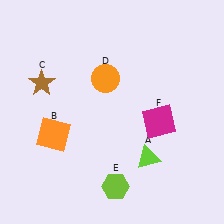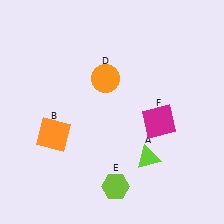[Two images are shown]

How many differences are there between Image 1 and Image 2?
There is 1 difference between the two images.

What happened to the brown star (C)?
The brown star (C) was removed in Image 2. It was in the top-left area of Image 1.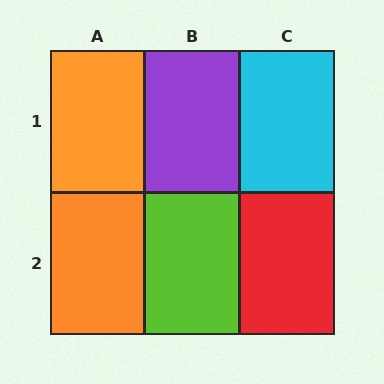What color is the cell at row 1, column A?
Orange.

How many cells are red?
1 cell is red.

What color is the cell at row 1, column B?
Purple.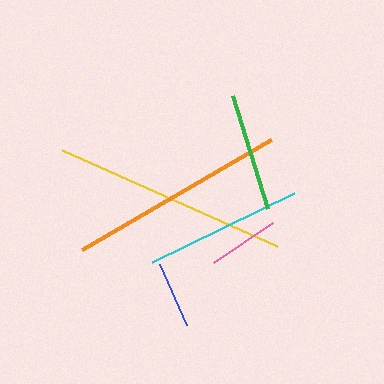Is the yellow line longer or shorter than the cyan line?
The yellow line is longer than the cyan line.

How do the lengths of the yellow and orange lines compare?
The yellow and orange lines are approximately the same length.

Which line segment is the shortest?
The blue line is the shortest at approximately 67 pixels.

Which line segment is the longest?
The yellow line is the longest at approximately 235 pixels.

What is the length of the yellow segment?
The yellow segment is approximately 235 pixels long.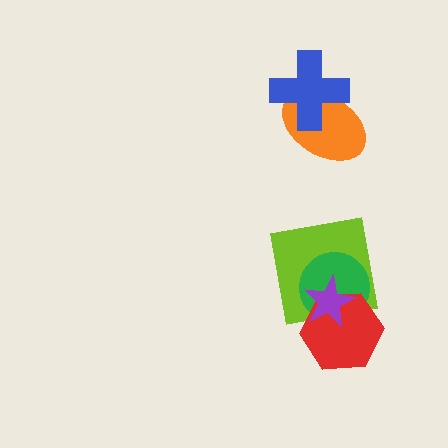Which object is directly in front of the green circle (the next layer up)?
The red hexagon is directly in front of the green circle.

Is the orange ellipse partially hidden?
Yes, it is partially covered by another shape.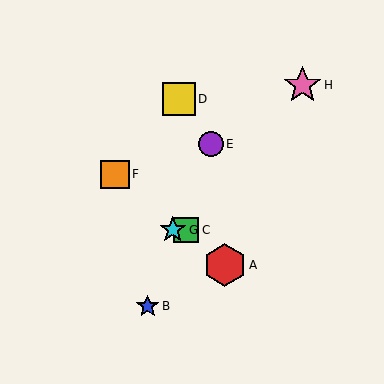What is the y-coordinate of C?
Object C is at y≈230.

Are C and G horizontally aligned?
Yes, both are at y≈230.